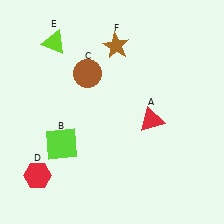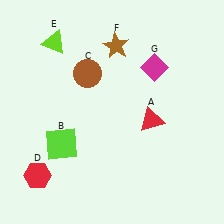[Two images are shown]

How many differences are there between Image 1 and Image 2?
There is 1 difference between the two images.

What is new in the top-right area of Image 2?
A magenta diamond (G) was added in the top-right area of Image 2.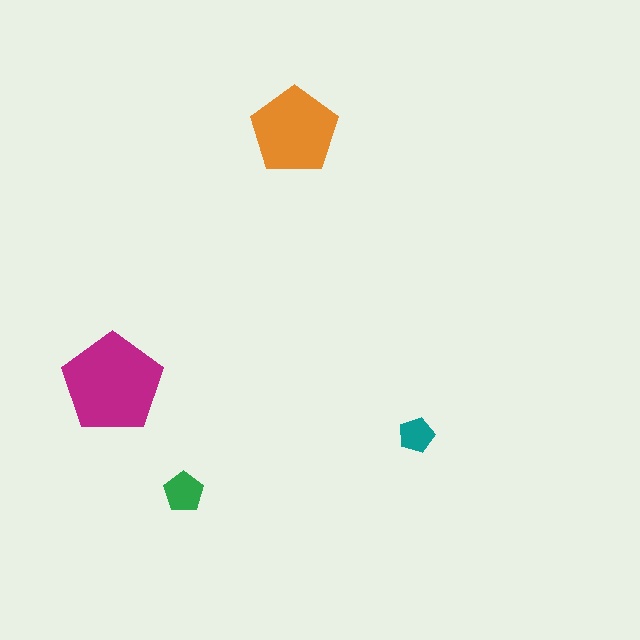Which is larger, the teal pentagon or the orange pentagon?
The orange one.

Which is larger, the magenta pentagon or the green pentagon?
The magenta one.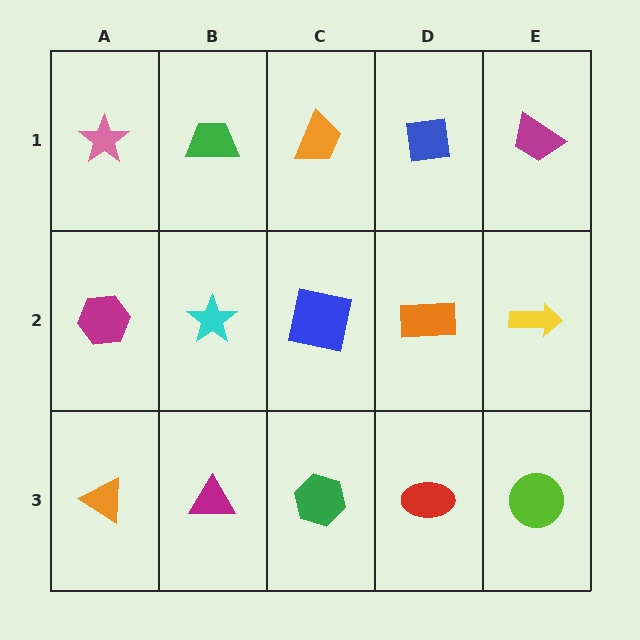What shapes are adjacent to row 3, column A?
A magenta hexagon (row 2, column A), a magenta triangle (row 3, column B).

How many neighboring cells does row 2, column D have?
4.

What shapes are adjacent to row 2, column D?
A blue square (row 1, column D), a red ellipse (row 3, column D), a blue square (row 2, column C), a yellow arrow (row 2, column E).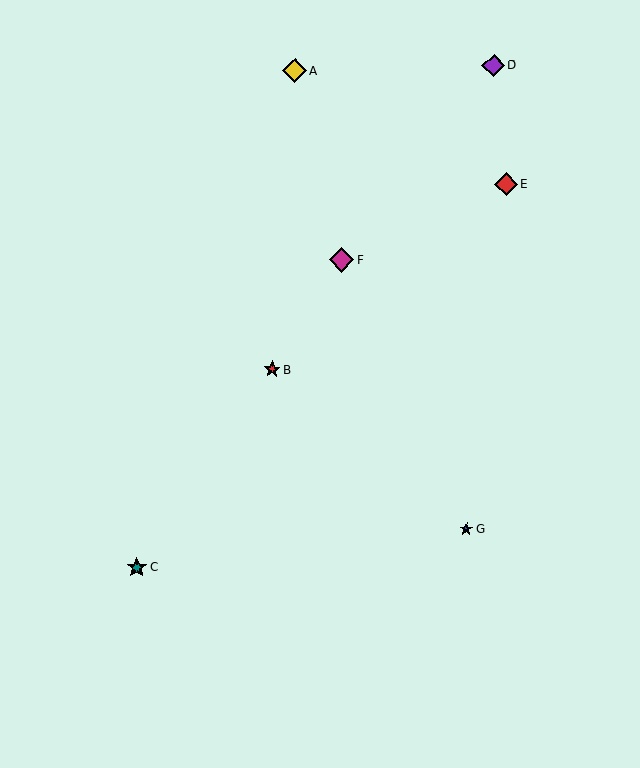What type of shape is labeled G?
Shape G is a blue star.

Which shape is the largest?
The magenta diamond (labeled F) is the largest.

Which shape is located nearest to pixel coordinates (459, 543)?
The blue star (labeled G) at (467, 529) is nearest to that location.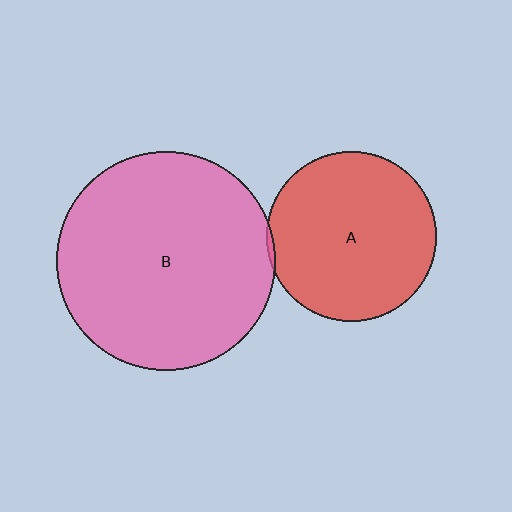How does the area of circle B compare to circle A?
Approximately 1.6 times.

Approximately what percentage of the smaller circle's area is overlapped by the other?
Approximately 5%.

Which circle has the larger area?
Circle B (pink).